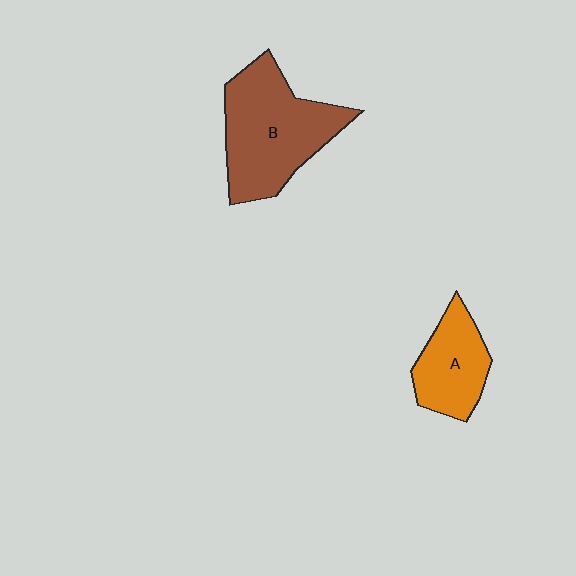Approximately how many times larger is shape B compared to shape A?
Approximately 1.8 times.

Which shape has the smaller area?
Shape A (orange).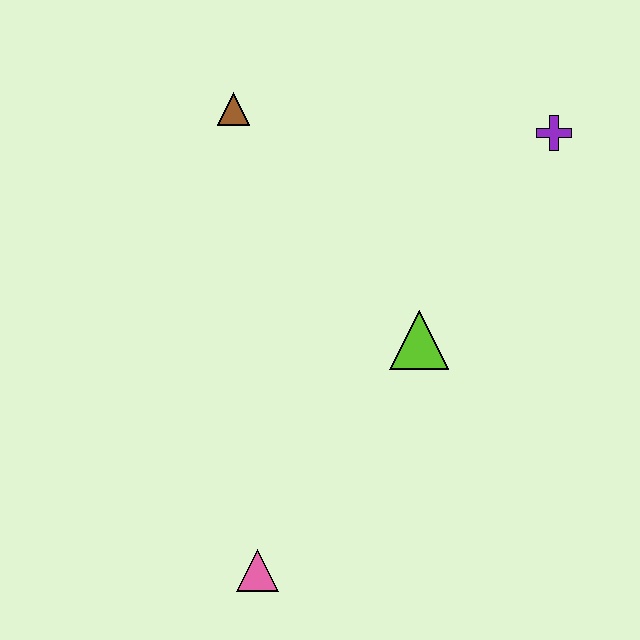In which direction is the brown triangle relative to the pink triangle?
The brown triangle is above the pink triangle.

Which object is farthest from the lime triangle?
The brown triangle is farthest from the lime triangle.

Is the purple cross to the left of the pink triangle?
No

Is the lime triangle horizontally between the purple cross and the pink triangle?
Yes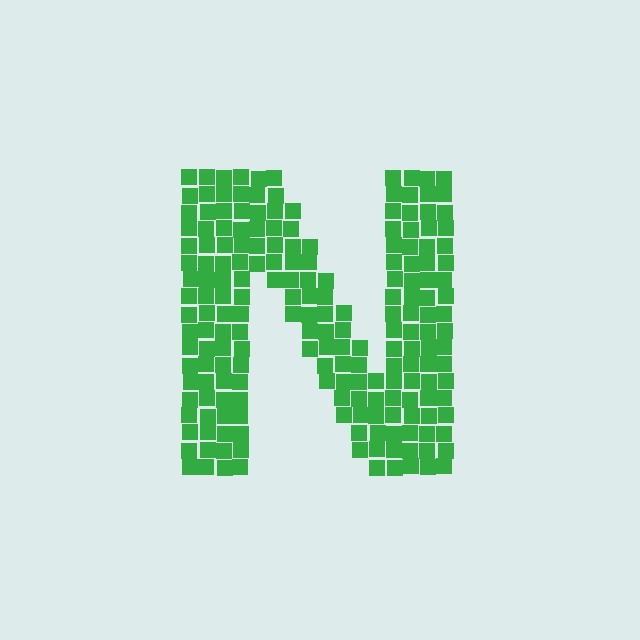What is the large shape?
The large shape is the letter N.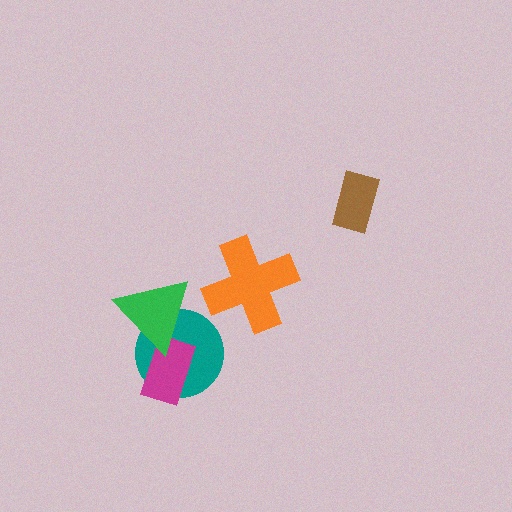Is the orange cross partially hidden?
No, no other shape covers it.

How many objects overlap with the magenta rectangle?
2 objects overlap with the magenta rectangle.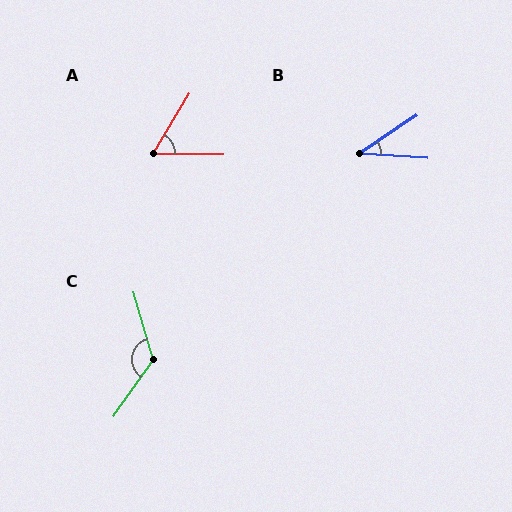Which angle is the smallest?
B, at approximately 38 degrees.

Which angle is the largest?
C, at approximately 129 degrees.